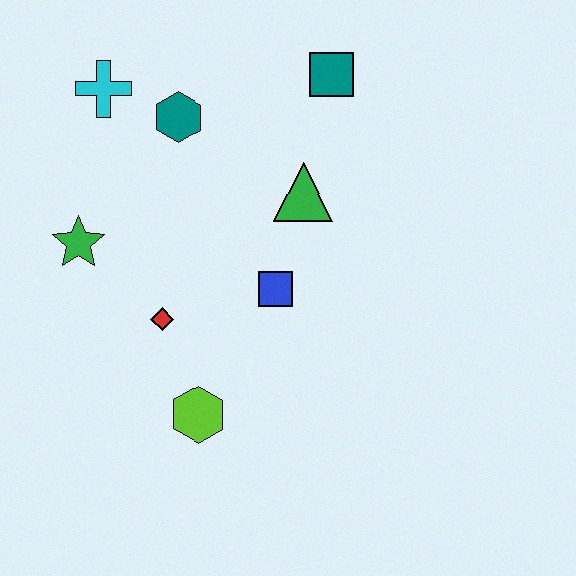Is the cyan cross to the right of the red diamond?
No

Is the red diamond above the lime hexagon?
Yes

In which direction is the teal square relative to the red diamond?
The teal square is above the red diamond.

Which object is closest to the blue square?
The green triangle is closest to the blue square.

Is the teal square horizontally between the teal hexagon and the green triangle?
No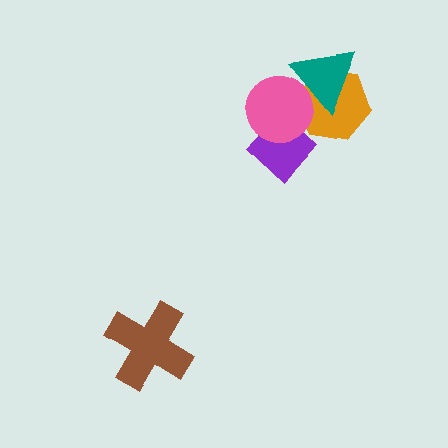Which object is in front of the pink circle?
The teal triangle is in front of the pink circle.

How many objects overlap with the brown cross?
0 objects overlap with the brown cross.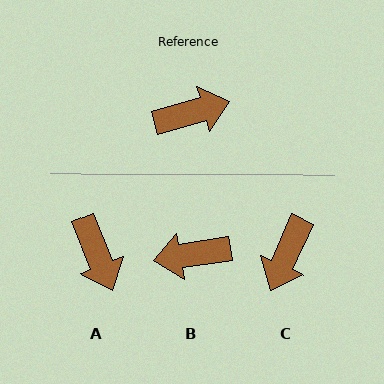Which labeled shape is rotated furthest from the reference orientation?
B, about 173 degrees away.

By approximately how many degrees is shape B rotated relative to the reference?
Approximately 173 degrees counter-clockwise.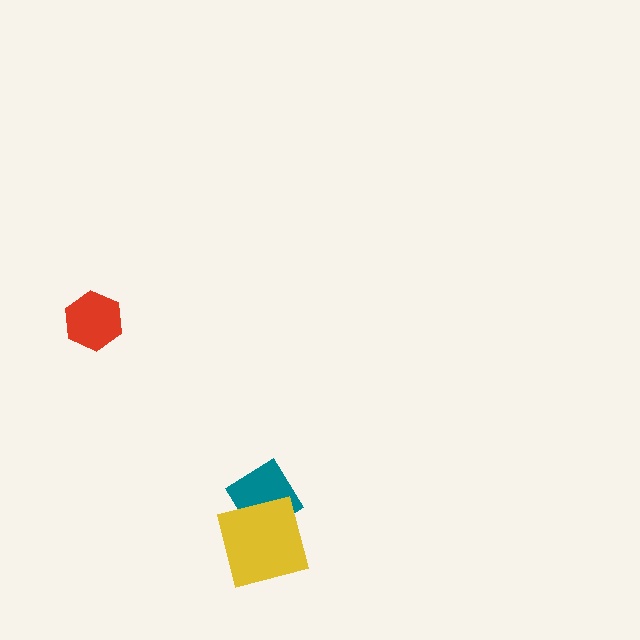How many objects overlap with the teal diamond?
1 object overlaps with the teal diamond.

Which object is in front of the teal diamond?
The yellow square is in front of the teal diamond.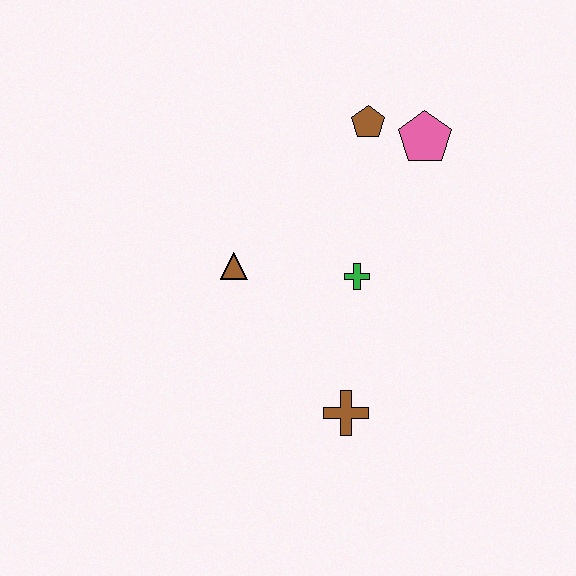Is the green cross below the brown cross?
No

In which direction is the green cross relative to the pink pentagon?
The green cross is below the pink pentagon.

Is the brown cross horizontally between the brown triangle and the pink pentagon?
Yes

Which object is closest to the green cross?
The brown triangle is closest to the green cross.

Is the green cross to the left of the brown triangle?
No